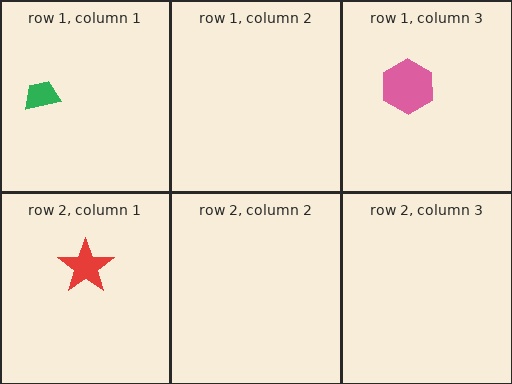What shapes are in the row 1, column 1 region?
The green trapezoid.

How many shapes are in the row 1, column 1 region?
1.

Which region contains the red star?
The row 2, column 1 region.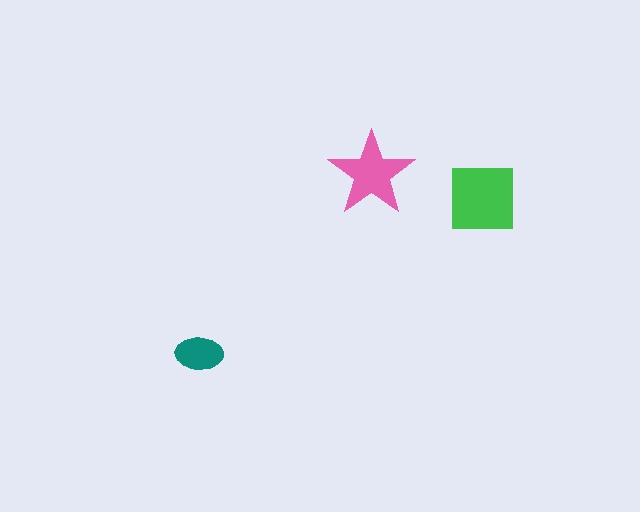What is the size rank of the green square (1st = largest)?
1st.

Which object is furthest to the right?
The green square is rightmost.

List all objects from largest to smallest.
The green square, the pink star, the teal ellipse.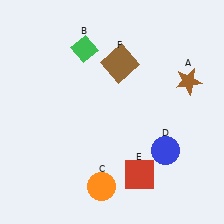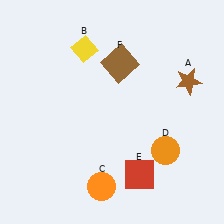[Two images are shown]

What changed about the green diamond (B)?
In Image 1, B is green. In Image 2, it changed to yellow.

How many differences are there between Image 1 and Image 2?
There are 2 differences between the two images.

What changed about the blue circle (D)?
In Image 1, D is blue. In Image 2, it changed to orange.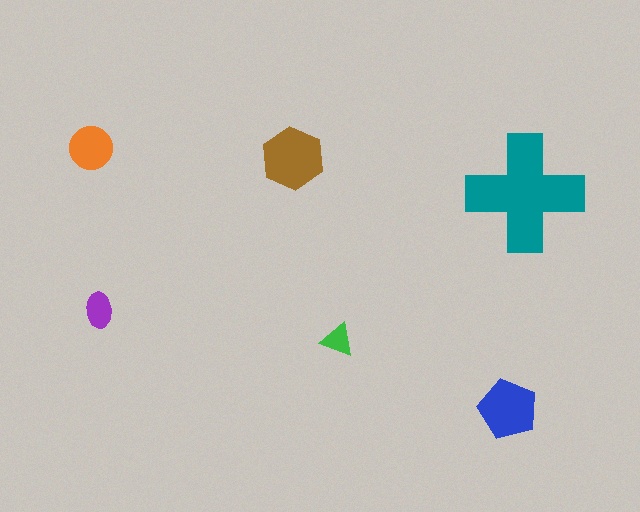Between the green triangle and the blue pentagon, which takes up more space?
The blue pentagon.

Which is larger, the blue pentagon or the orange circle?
The blue pentagon.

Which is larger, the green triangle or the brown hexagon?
The brown hexagon.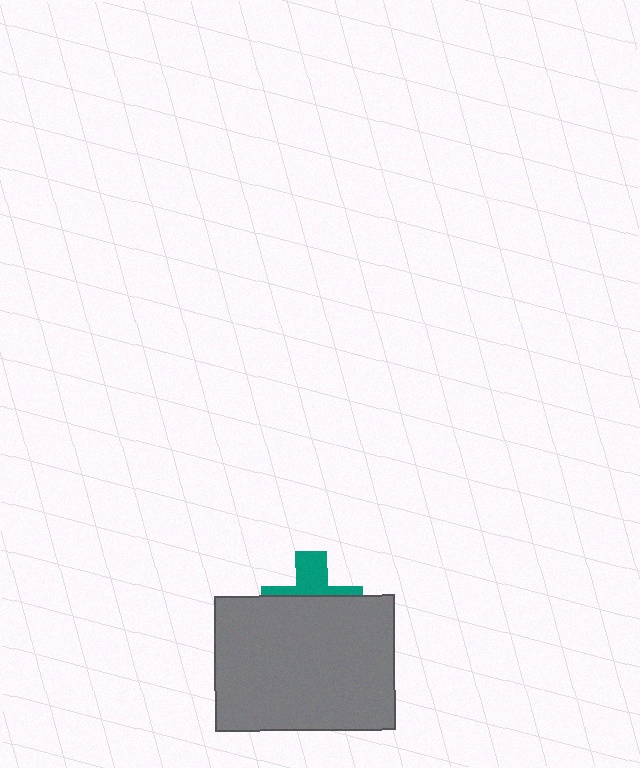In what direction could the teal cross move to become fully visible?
The teal cross could move up. That would shift it out from behind the gray rectangle entirely.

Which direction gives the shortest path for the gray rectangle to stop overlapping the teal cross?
Moving down gives the shortest separation.